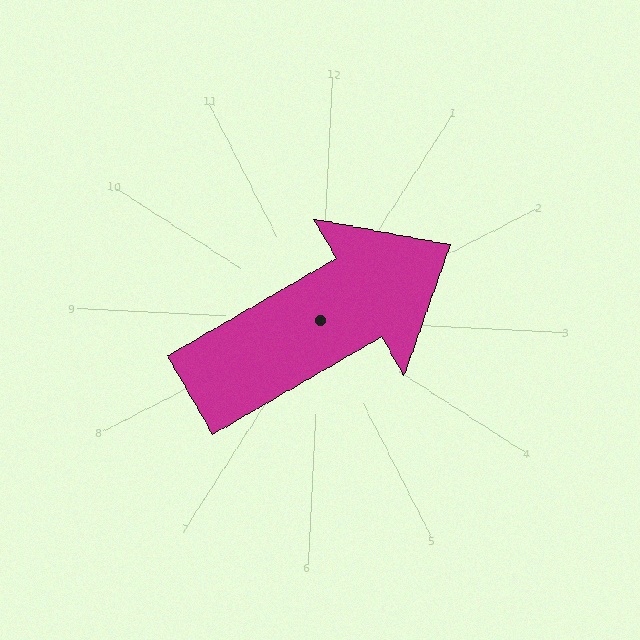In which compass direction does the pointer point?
Northeast.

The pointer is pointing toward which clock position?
Roughly 2 o'clock.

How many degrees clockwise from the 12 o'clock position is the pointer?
Approximately 57 degrees.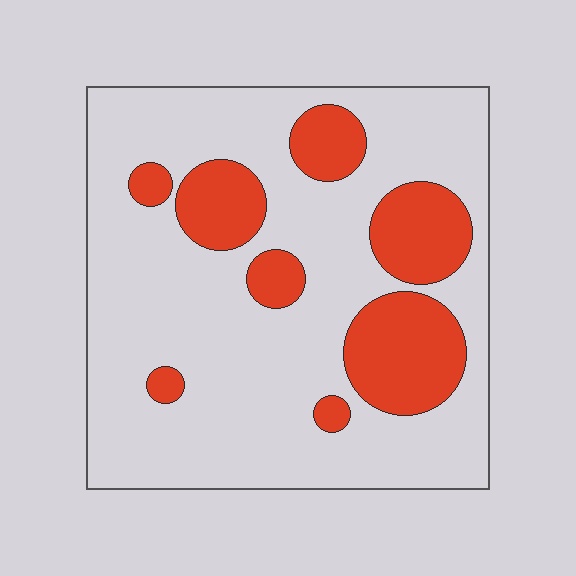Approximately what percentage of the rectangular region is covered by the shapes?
Approximately 25%.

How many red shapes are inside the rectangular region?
8.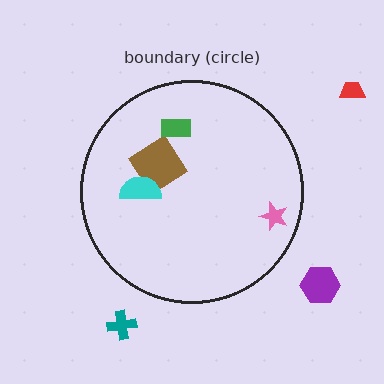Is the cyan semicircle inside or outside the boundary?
Inside.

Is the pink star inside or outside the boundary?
Inside.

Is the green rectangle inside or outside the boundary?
Inside.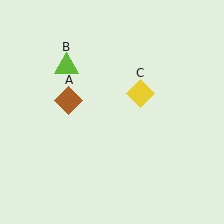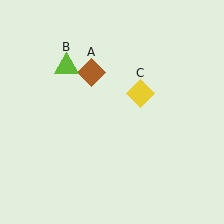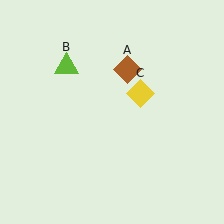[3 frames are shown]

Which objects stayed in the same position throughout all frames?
Lime triangle (object B) and yellow diamond (object C) remained stationary.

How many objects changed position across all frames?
1 object changed position: brown diamond (object A).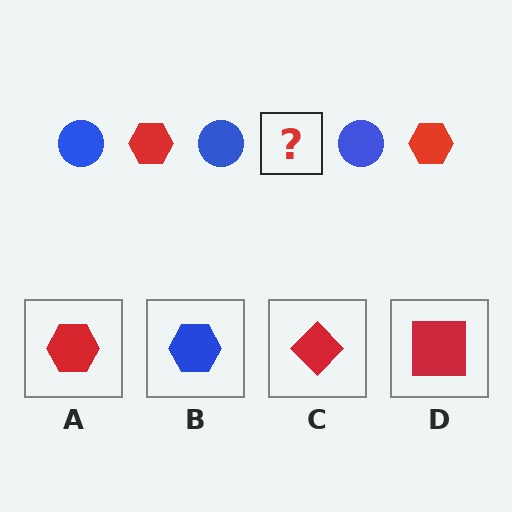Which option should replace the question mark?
Option A.